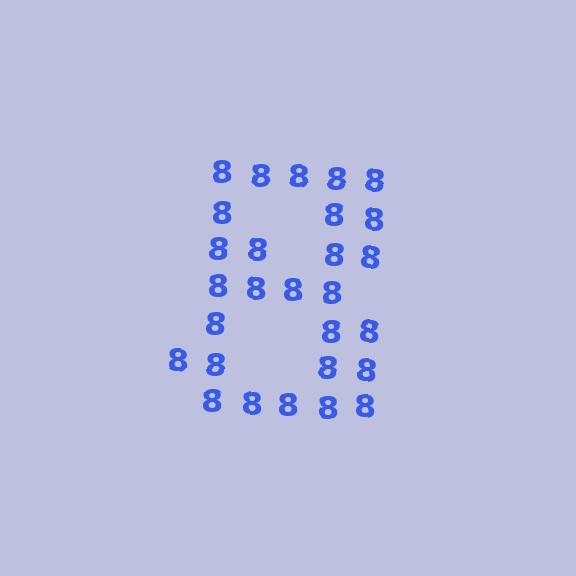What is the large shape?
The large shape is the digit 8.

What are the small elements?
The small elements are digit 8's.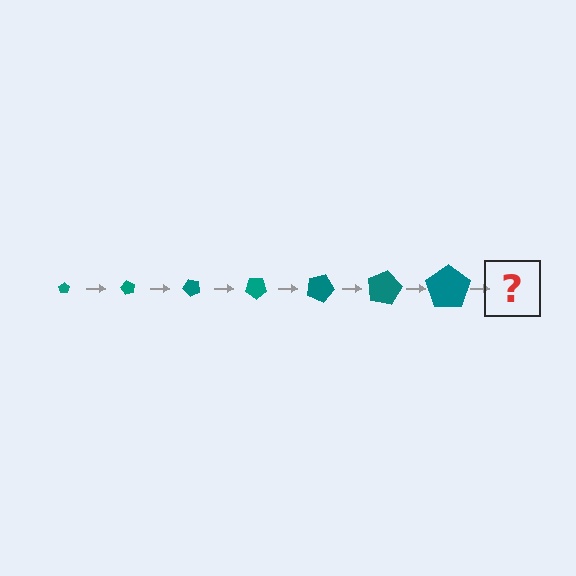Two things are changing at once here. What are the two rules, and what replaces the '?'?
The two rules are that the pentagon grows larger each step and it rotates 60 degrees each step. The '?' should be a pentagon, larger than the previous one and rotated 420 degrees from the start.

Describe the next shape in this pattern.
It should be a pentagon, larger than the previous one and rotated 420 degrees from the start.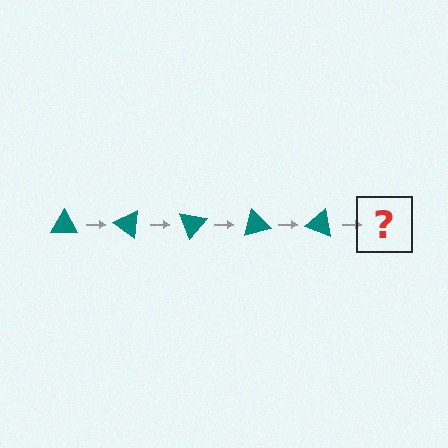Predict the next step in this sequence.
The next step is a teal triangle rotated 175 degrees.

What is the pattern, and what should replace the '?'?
The pattern is that the triangle rotates 35 degrees each step. The '?' should be a teal triangle rotated 175 degrees.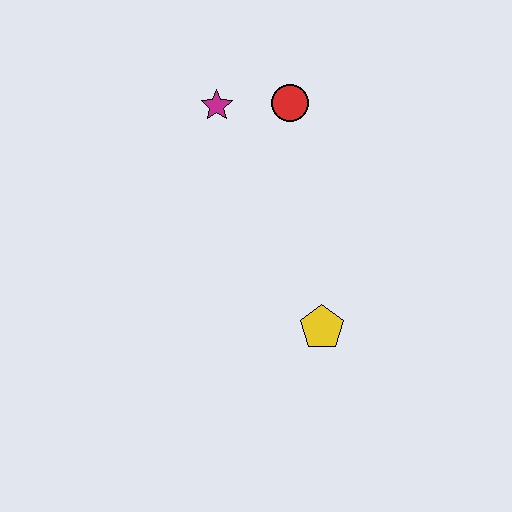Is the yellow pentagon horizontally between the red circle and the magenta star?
No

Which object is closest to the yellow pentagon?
The red circle is closest to the yellow pentagon.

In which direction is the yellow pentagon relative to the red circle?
The yellow pentagon is below the red circle.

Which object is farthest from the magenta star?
The yellow pentagon is farthest from the magenta star.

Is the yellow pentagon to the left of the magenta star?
No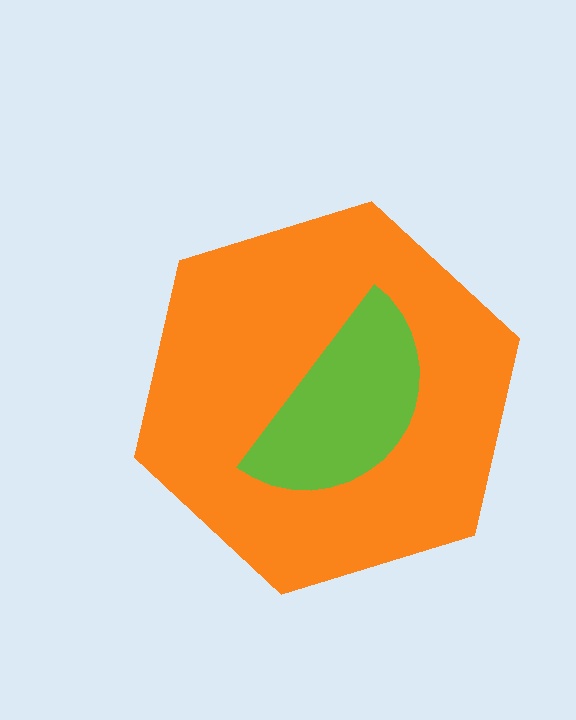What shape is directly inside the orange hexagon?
The lime semicircle.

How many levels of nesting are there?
2.